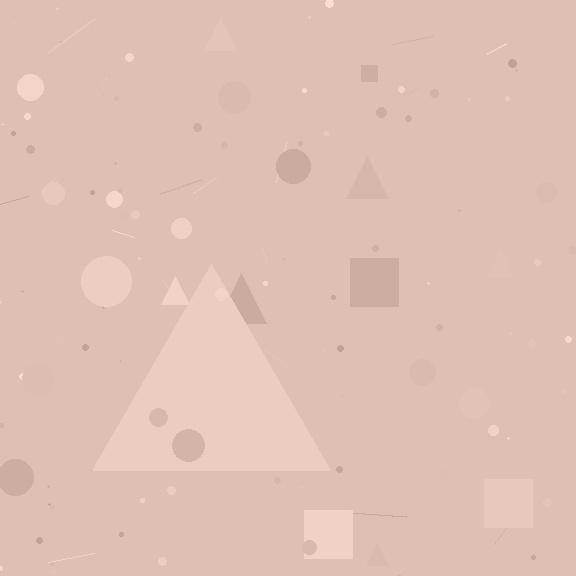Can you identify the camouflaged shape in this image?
The camouflaged shape is a triangle.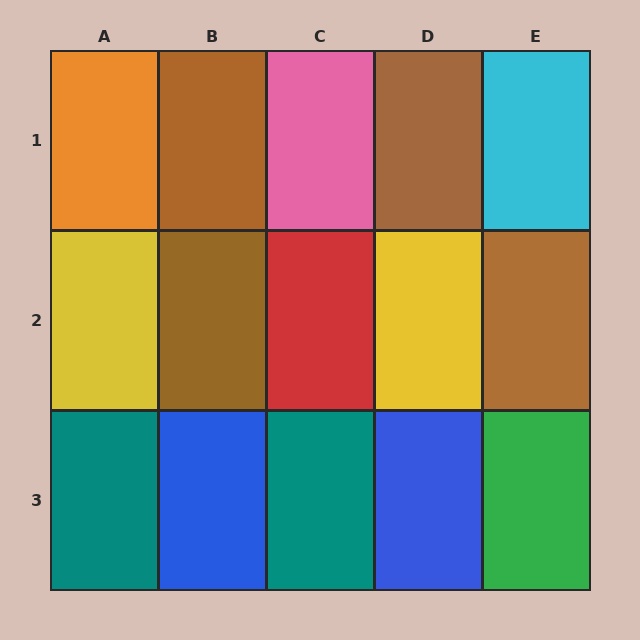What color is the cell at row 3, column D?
Blue.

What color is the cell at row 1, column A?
Orange.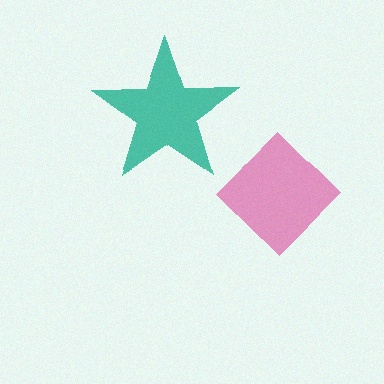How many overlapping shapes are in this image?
There are 2 overlapping shapes in the image.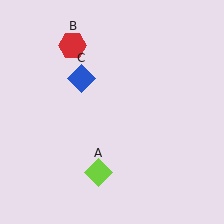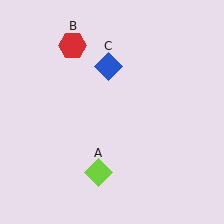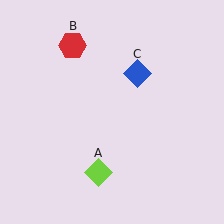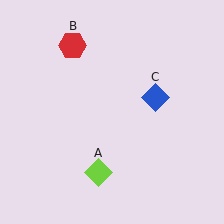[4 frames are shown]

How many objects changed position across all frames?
1 object changed position: blue diamond (object C).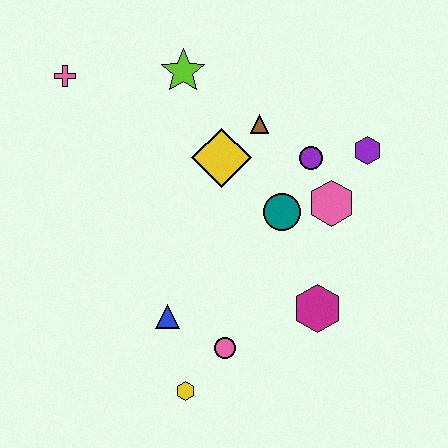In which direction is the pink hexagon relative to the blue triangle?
The pink hexagon is to the right of the blue triangle.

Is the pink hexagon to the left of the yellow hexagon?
No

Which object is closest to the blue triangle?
The pink circle is closest to the blue triangle.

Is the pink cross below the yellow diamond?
No